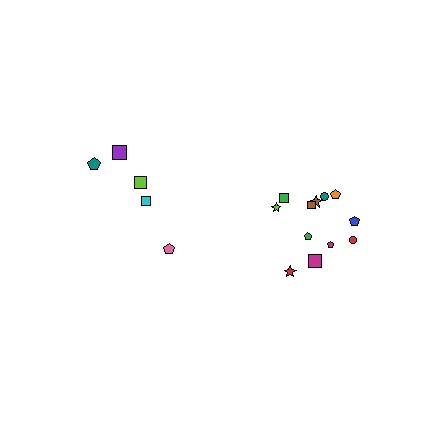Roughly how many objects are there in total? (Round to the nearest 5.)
Roughly 15 objects in total.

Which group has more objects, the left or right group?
The right group.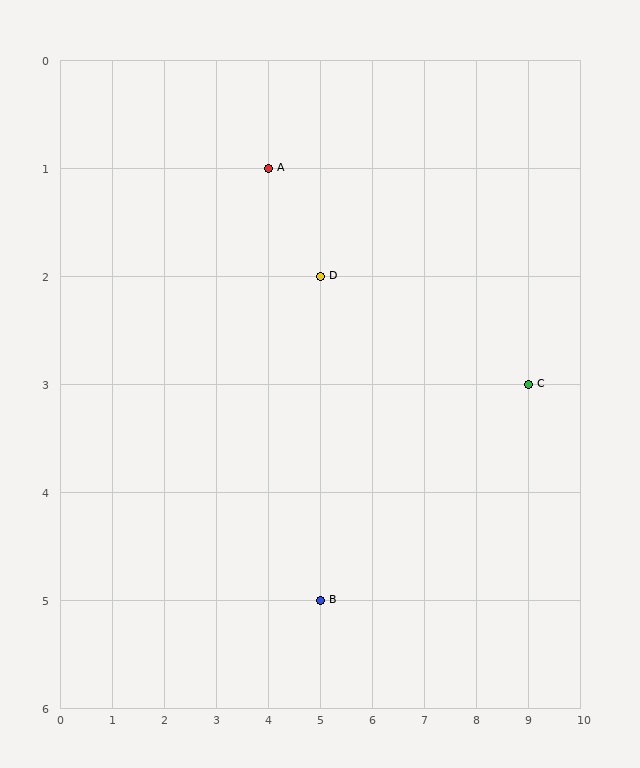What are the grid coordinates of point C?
Point C is at grid coordinates (9, 3).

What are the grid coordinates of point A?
Point A is at grid coordinates (4, 1).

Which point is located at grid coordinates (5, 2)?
Point D is at (5, 2).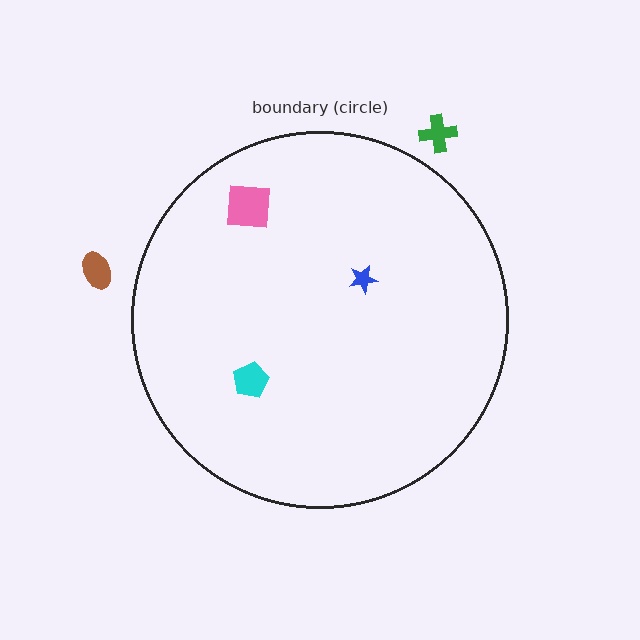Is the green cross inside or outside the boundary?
Outside.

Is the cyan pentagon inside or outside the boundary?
Inside.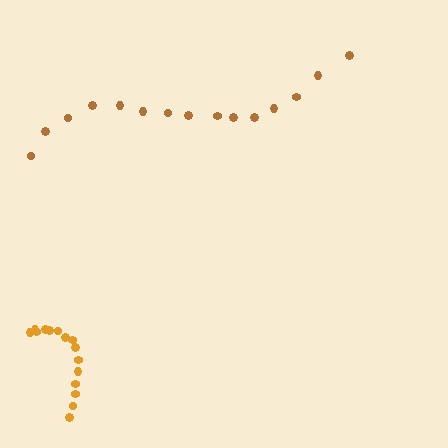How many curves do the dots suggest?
There are 2 distinct paths.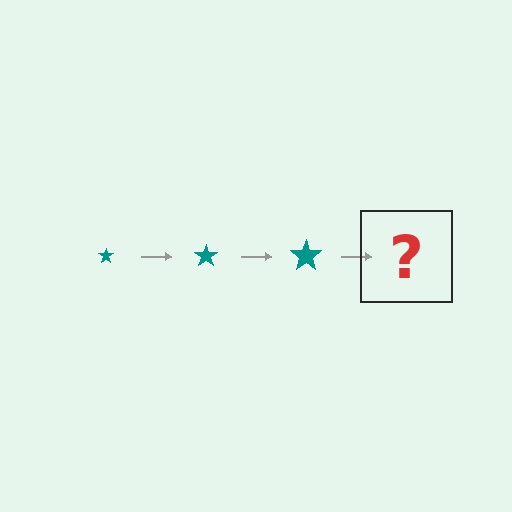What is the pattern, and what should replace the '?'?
The pattern is that the star gets progressively larger each step. The '?' should be a teal star, larger than the previous one.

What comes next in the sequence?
The next element should be a teal star, larger than the previous one.